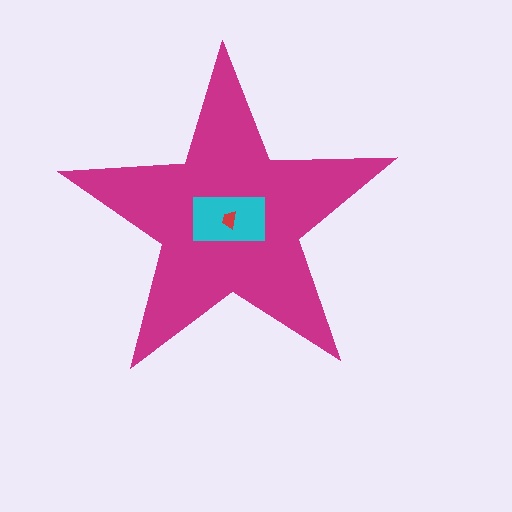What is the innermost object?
The red trapezoid.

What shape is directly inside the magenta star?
The cyan rectangle.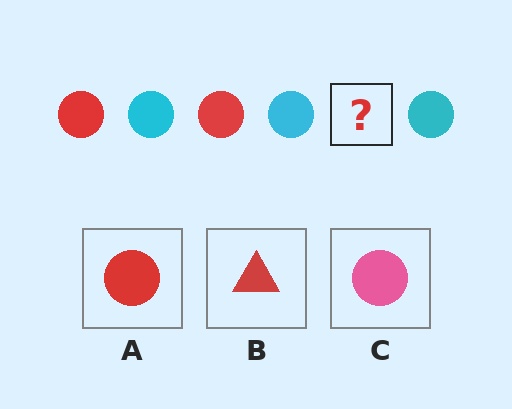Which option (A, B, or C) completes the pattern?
A.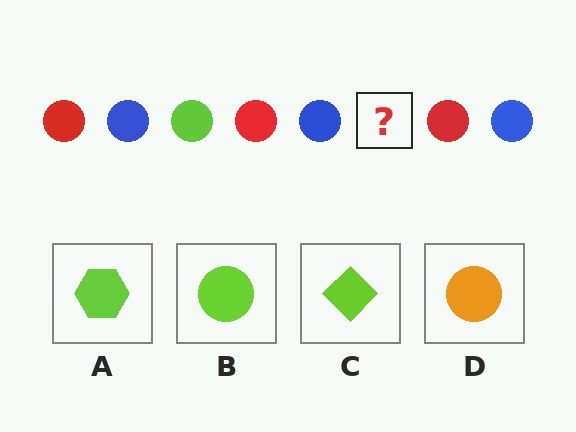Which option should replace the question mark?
Option B.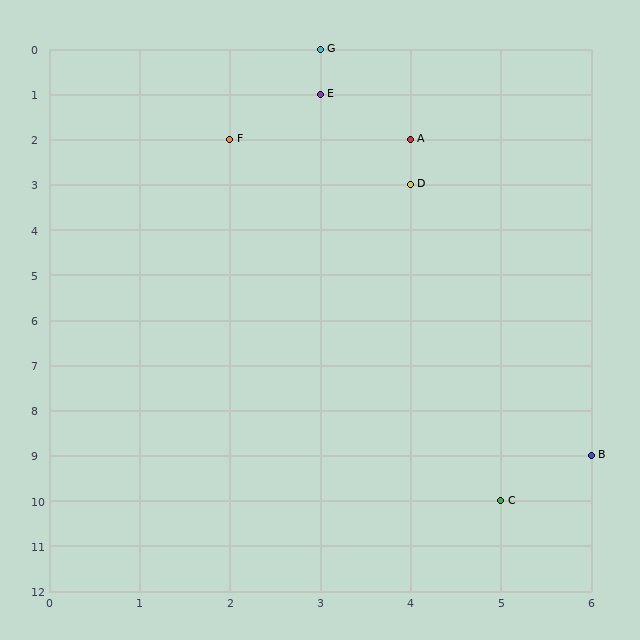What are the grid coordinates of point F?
Point F is at grid coordinates (2, 2).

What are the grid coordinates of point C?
Point C is at grid coordinates (5, 10).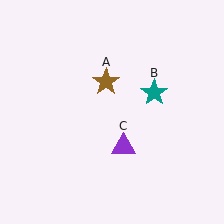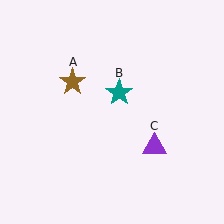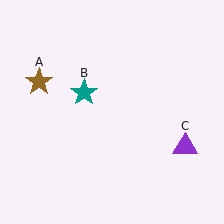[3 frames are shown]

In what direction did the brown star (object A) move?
The brown star (object A) moved left.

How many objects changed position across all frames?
3 objects changed position: brown star (object A), teal star (object B), purple triangle (object C).